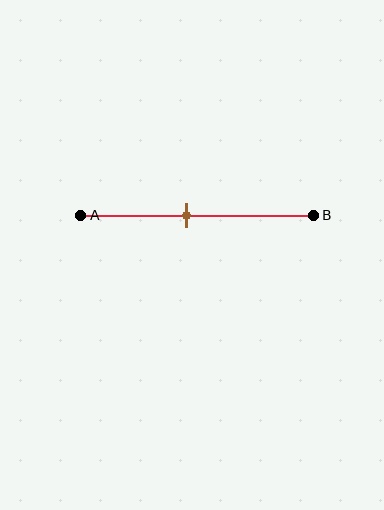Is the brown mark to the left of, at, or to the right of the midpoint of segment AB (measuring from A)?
The brown mark is to the left of the midpoint of segment AB.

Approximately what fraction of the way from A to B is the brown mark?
The brown mark is approximately 45% of the way from A to B.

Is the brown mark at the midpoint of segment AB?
No, the mark is at about 45% from A, not at the 50% midpoint.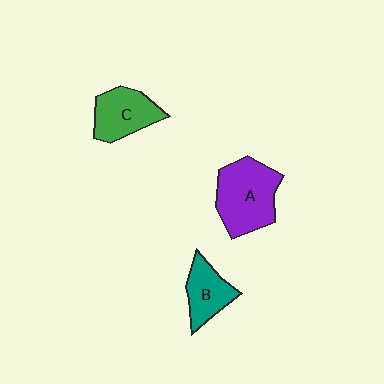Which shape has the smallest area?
Shape B (teal).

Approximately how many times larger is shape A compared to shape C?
Approximately 1.4 times.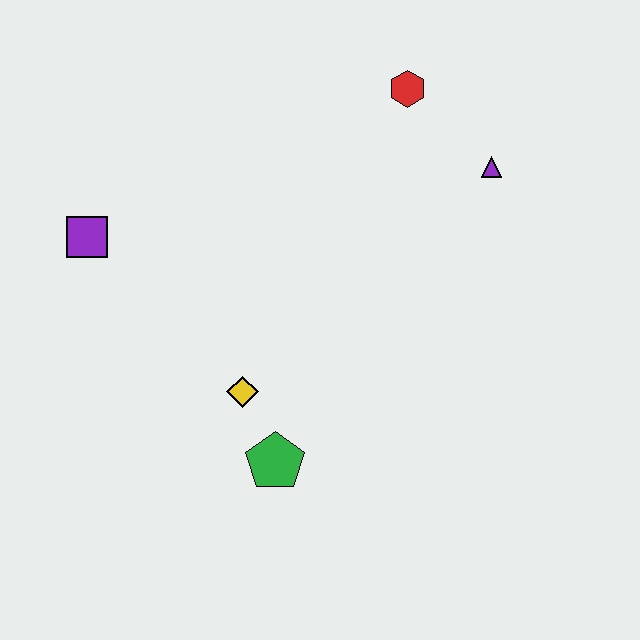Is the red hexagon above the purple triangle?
Yes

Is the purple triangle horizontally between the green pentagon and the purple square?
No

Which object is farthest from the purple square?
The purple triangle is farthest from the purple square.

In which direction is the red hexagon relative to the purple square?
The red hexagon is to the right of the purple square.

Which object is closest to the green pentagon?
The yellow diamond is closest to the green pentagon.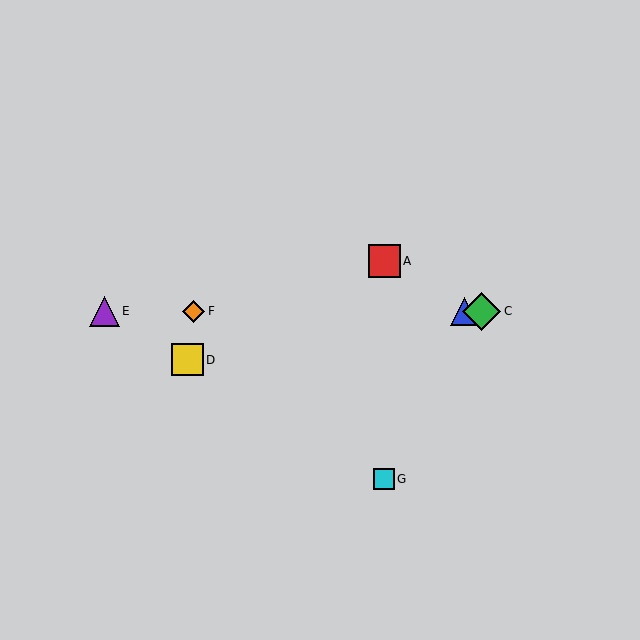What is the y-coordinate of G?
Object G is at y≈479.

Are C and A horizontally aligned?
No, C is at y≈311 and A is at y≈261.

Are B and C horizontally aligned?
Yes, both are at y≈311.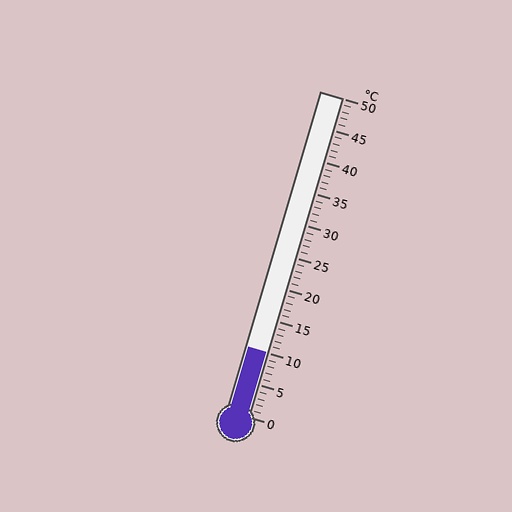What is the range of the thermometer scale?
The thermometer scale ranges from 0°C to 50°C.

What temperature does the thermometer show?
The thermometer shows approximately 10°C.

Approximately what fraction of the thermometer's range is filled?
The thermometer is filled to approximately 20% of its range.